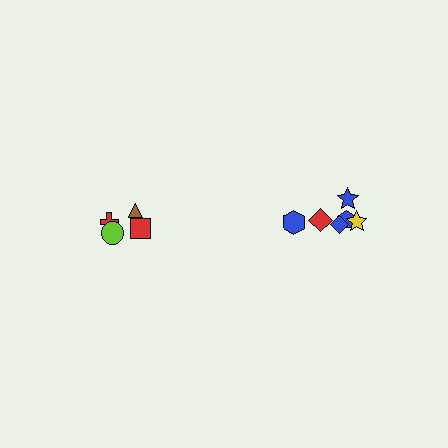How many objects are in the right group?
There are 6 objects.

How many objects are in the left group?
There are 4 objects.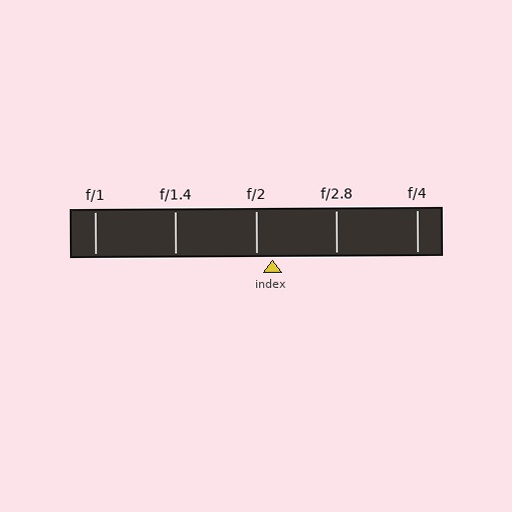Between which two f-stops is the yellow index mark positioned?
The index mark is between f/2 and f/2.8.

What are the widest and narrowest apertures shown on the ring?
The widest aperture shown is f/1 and the narrowest is f/4.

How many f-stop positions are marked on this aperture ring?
There are 5 f-stop positions marked.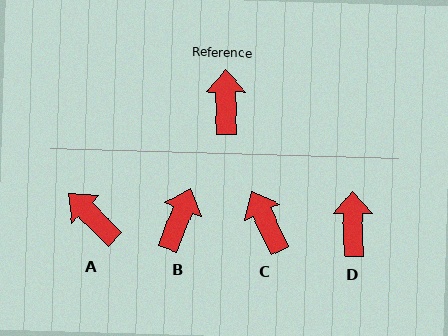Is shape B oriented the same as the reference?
No, it is off by about 22 degrees.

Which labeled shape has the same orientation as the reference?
D.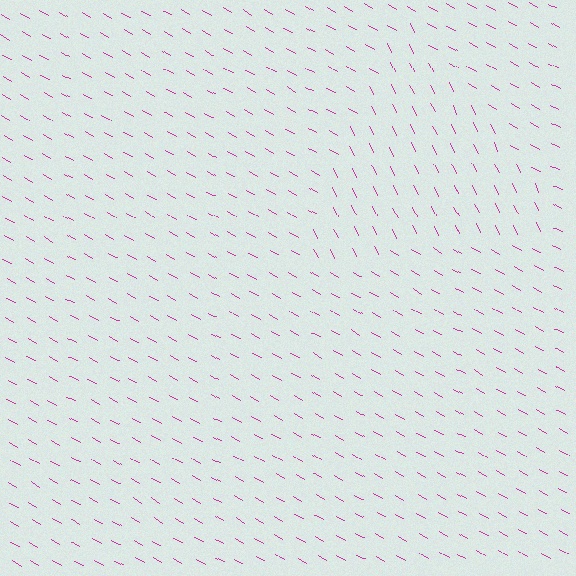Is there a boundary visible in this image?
Yes, there is a texture boundary formed by a change in line orientation.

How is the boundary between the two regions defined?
The boundary is defined purely by a change in line orientation (approximately 36 degrees difference). All lines are the same color and thickness.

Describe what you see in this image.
The image is filled with small magenta line segments. A triangle region in the image has lines oriented differently from the surrounding lines, creating a visible texture boundary.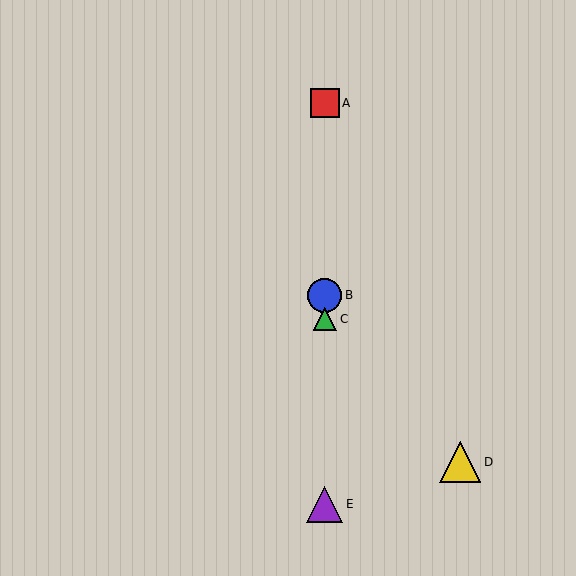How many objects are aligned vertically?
4 objects (A, B, C, E) are aligned vertically.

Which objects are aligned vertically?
Objects A, B, C, E are aligned vertically.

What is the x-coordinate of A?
Object A is at x≈325.